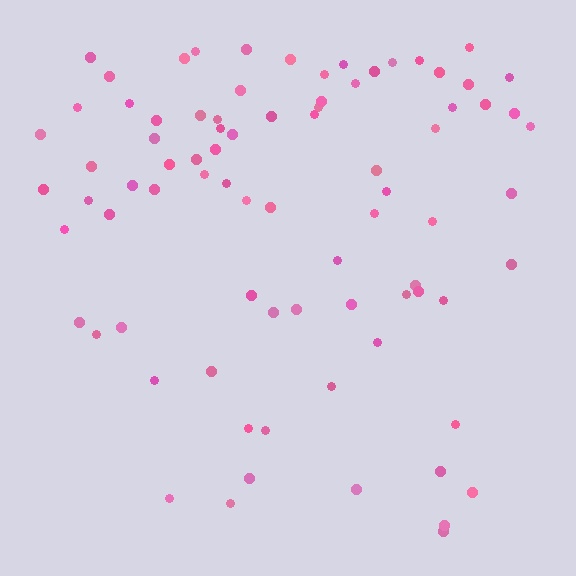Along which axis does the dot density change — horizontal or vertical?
Vertical.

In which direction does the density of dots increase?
From bottom to top, with the top side densest.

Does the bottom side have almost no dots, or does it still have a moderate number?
Still a moderate number, just noticeably fewer than the top.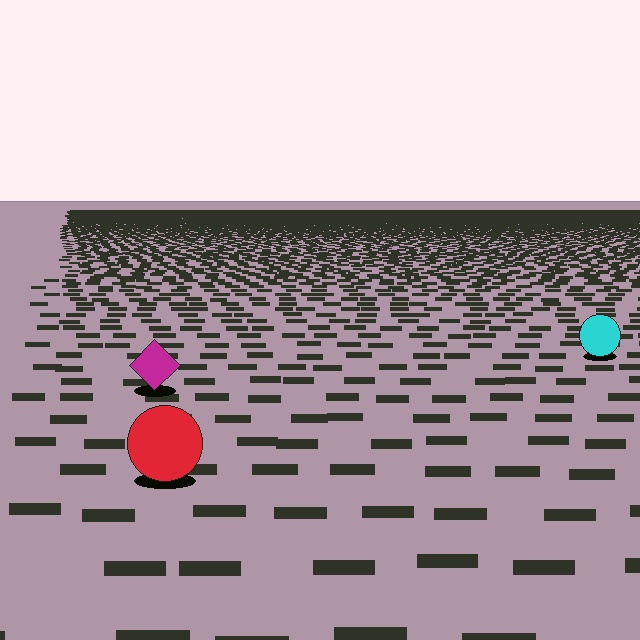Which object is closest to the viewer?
The red circle is closest. The texture marks near it are larger and more spread out.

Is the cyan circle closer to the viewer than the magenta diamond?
No. The magenta diamond is closer — you can tell from the texture gradient: the ground texture is coarser near it.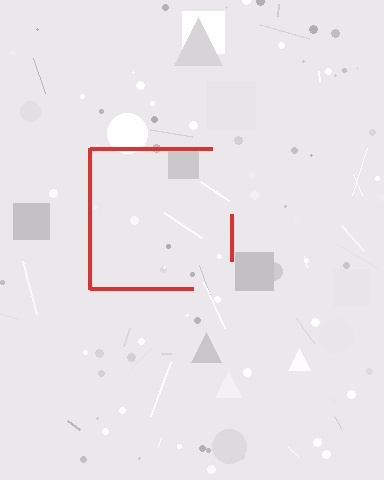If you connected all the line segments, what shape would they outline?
They would outline a square.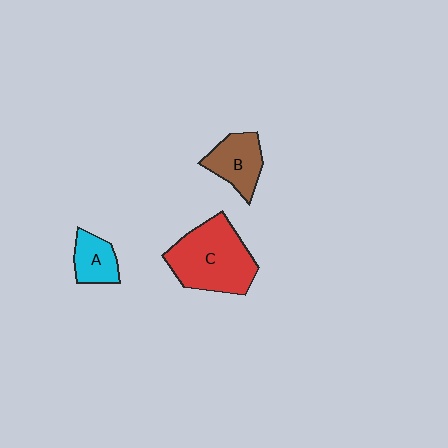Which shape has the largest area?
Shape C (red).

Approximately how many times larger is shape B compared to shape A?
Approximately 1.3 times.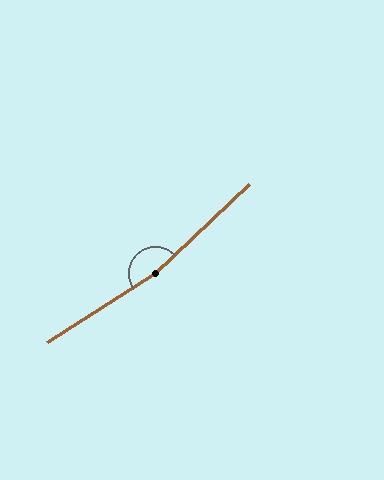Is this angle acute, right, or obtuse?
It is obtuse.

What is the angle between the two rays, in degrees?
Approximately 169 degrees.